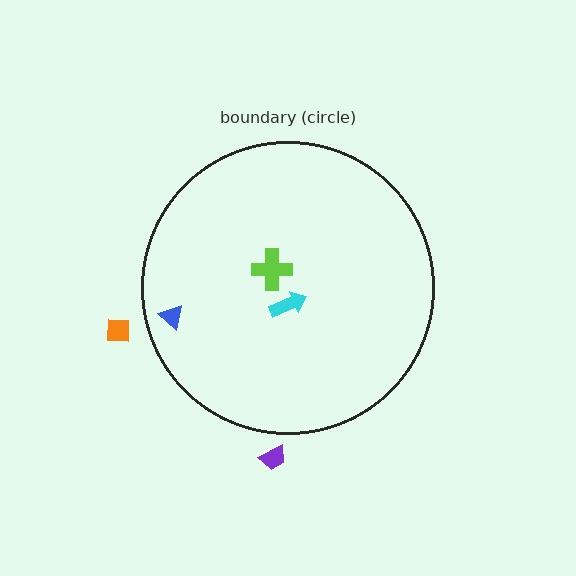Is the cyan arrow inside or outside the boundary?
Inside.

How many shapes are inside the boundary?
3 inside, 2 outside.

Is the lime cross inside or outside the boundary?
Inside.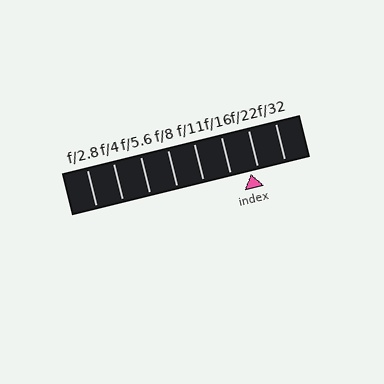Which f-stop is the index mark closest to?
The index mark is closest to f/22.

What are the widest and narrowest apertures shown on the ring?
The widest aperture shown is f/2.8 and the narrowest is f/32.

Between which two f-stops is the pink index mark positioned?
The index mark is between f/16 and f/22.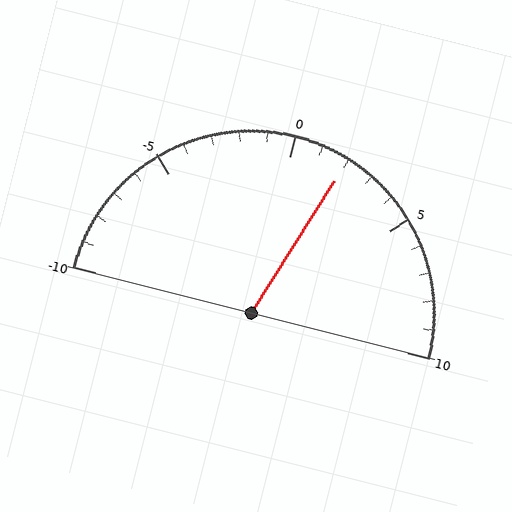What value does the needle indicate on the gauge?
The needle indicates approximately 2.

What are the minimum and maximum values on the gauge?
The gauge ranges from -10 to 10.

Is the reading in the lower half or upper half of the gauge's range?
The reading is in the upper half of the range (-10 to 10).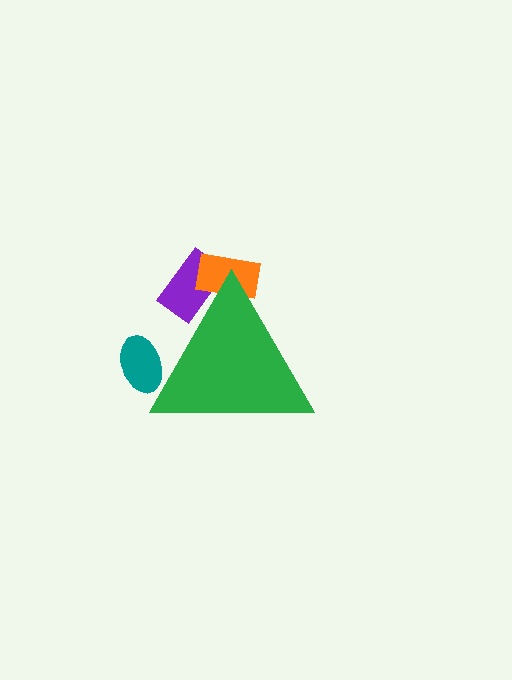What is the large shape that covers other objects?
A green triangle.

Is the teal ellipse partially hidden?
Yes, the teal ellipse is partially hidden behind the green triangle.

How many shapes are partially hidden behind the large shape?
3 shapes are partially hidden.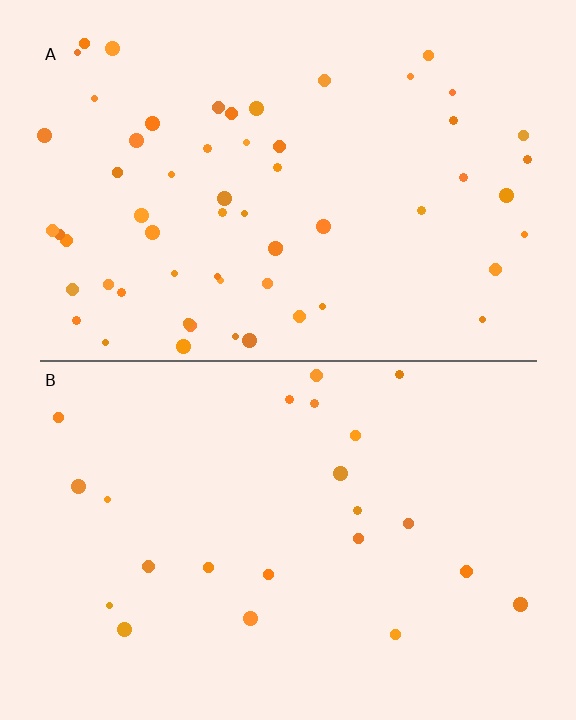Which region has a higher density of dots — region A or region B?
A (the top).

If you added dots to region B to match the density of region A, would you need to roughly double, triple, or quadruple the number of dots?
Approximately triple.